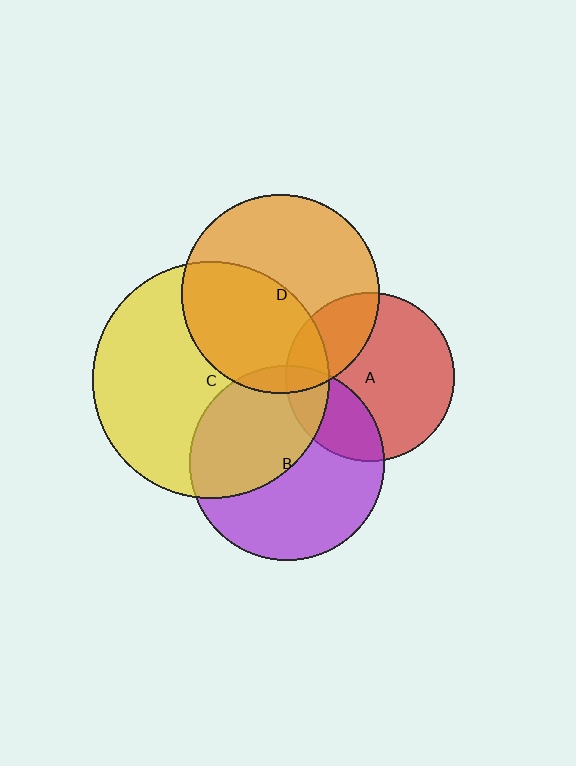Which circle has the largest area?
Circle C (yellow).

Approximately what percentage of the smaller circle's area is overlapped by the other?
Approximately 25%.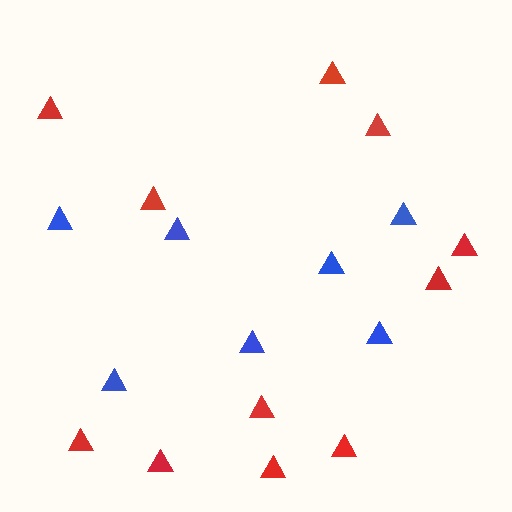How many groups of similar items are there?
There are 2 groups: one group of red triangles (11) and one group of blue triangles (7).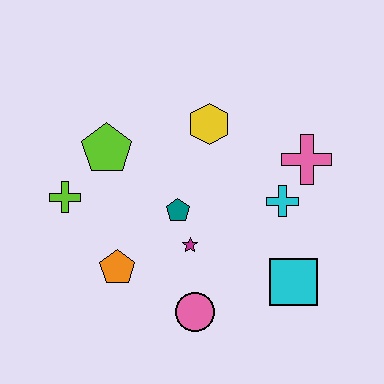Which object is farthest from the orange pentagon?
The pink cross is farthest from the orange pentagon.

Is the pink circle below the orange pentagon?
Yes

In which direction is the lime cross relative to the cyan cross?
The lime cross is to the left of the cyan cross.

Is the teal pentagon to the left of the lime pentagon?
No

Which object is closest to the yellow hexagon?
The teal pentagon is closest to the yellow hexagon.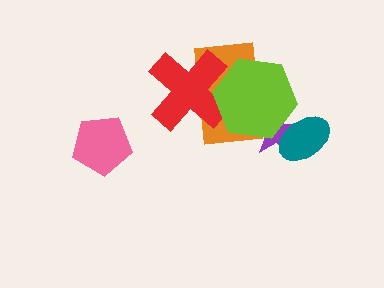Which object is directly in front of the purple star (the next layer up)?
The orange rectangle is directly in front of the purple star.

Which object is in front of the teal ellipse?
The lime hexagon is in front of the teal ellipse.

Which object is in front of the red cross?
The lime hexagon is in front of the red cross.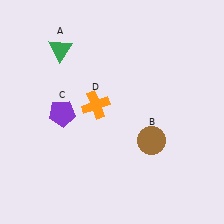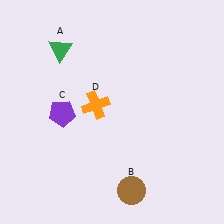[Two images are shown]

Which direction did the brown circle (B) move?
The brown circle (B) moved down.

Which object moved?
The brown circle (B) moved down.